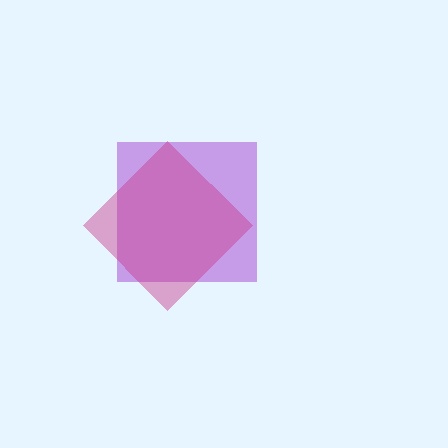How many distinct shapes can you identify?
There are 2 distinct shapes: a purple square, a magenta diamond.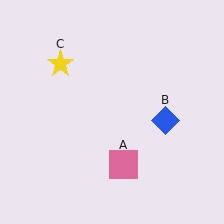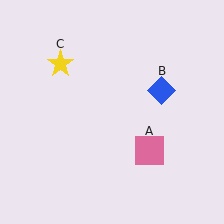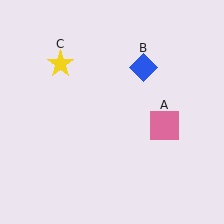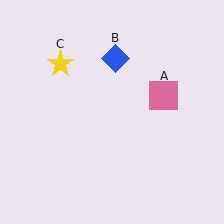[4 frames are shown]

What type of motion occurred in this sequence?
The pink square (object A), blue diamond (object B) rotated counterclockwise around the center of the scene.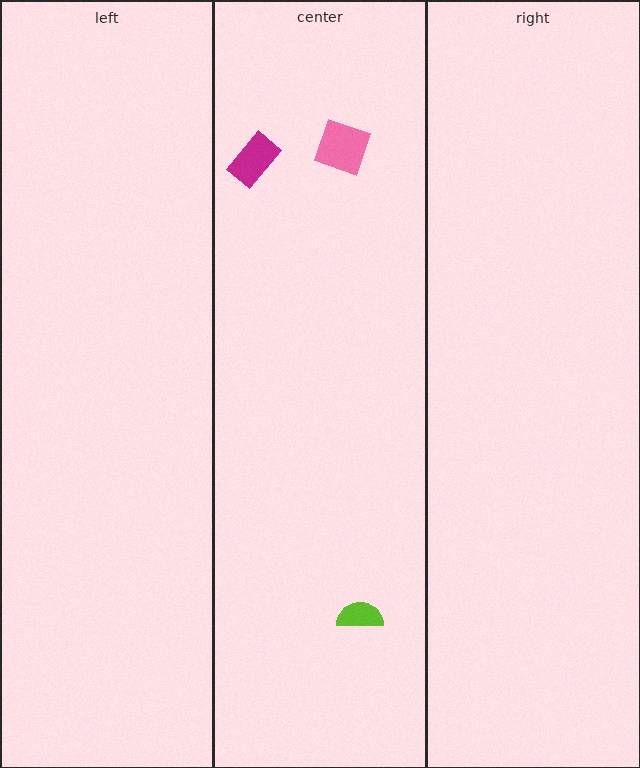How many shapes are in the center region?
3.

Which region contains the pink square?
The center region.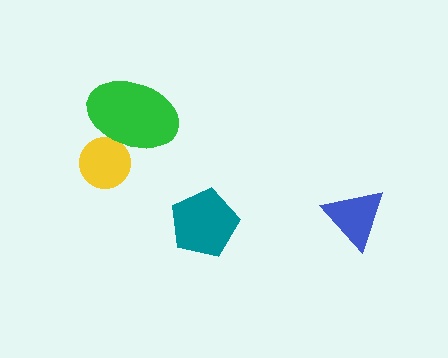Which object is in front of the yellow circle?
The green ellipse is in front of the yellow circle.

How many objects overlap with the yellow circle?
1 object overlaps with the yellow circle.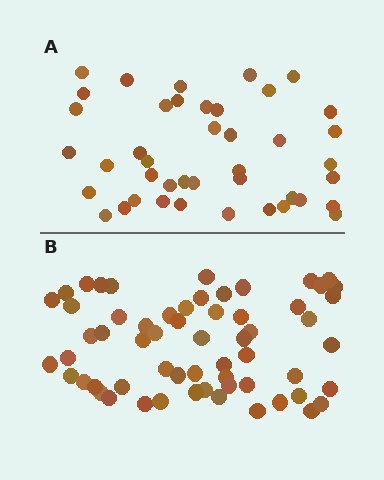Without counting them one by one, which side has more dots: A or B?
Region B (the bottom region) has more dots.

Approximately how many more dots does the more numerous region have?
Region B has approximately 20 more dots than region A.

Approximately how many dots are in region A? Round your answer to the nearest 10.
About 40 dots. (The exact count is 42, which rounds to 40.)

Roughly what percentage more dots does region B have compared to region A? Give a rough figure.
About 45% more.